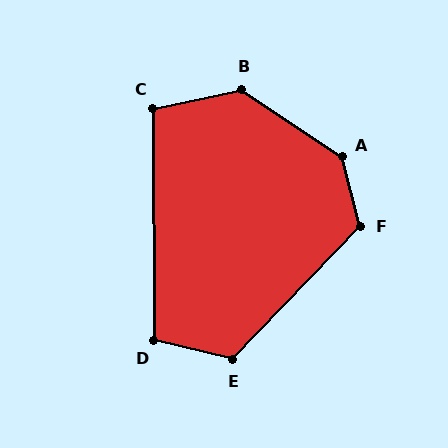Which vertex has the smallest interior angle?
C, at approximately 102 degrees.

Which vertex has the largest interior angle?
A, at approximately 138 degrees.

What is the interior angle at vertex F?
Approximately 122 degrees (obtuse).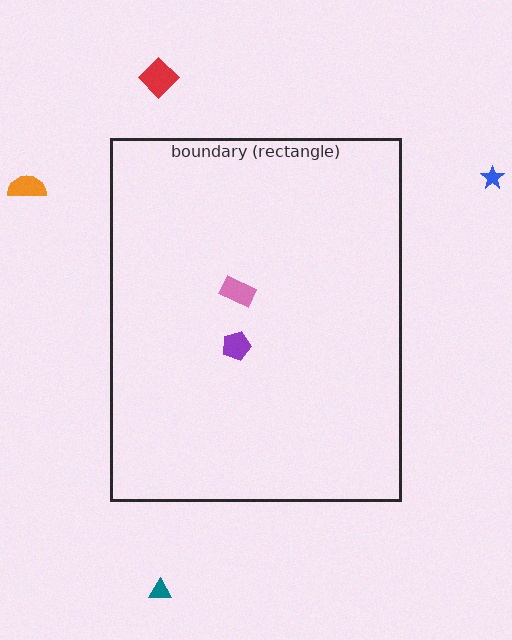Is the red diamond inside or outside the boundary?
Outside.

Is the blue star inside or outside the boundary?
Outside.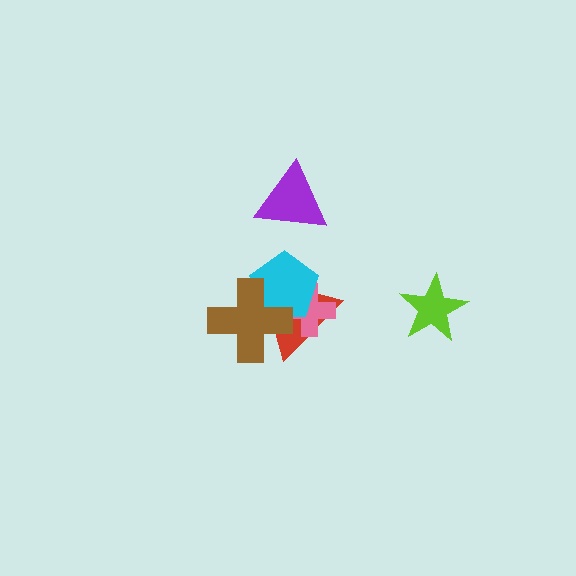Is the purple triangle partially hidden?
No, no other shape covers it.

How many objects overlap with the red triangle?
3 objects overlap with the red triangle.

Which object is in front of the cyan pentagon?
The brown cross is in front of the cyan pentagon.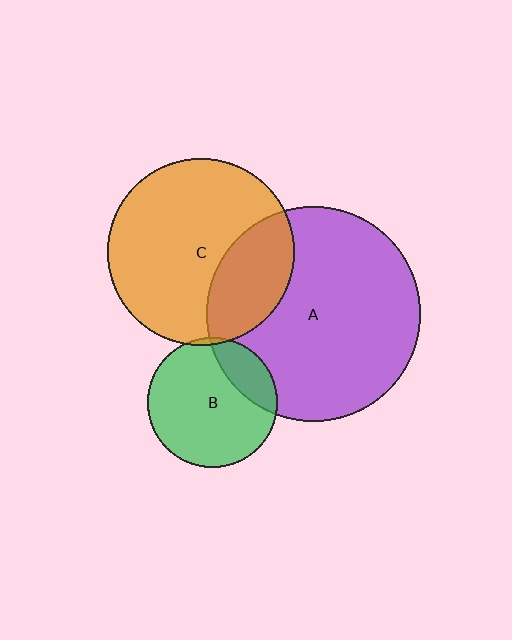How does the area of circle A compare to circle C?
Approximately 1.3 times.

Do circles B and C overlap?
Yes.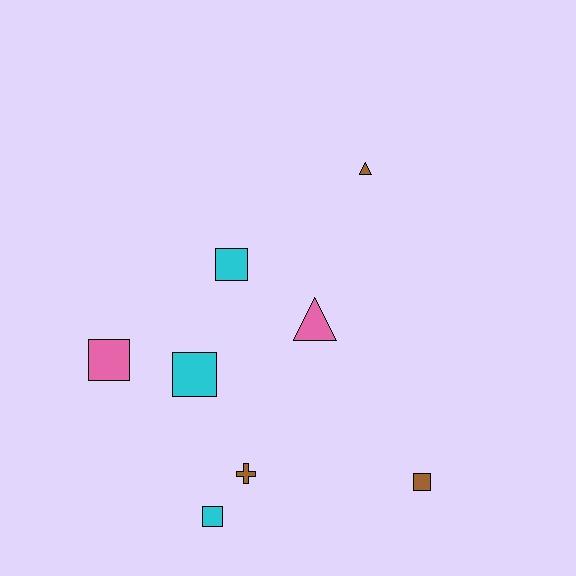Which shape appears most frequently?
Square, with 5 objects.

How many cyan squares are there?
There are 3 cyan squares.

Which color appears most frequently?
Brown, with 3 objects.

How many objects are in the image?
There are 8 objects.